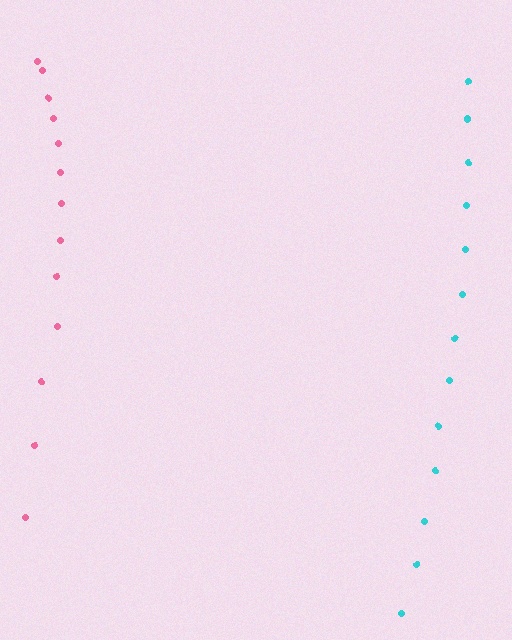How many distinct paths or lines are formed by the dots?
There are 2 distinct paths.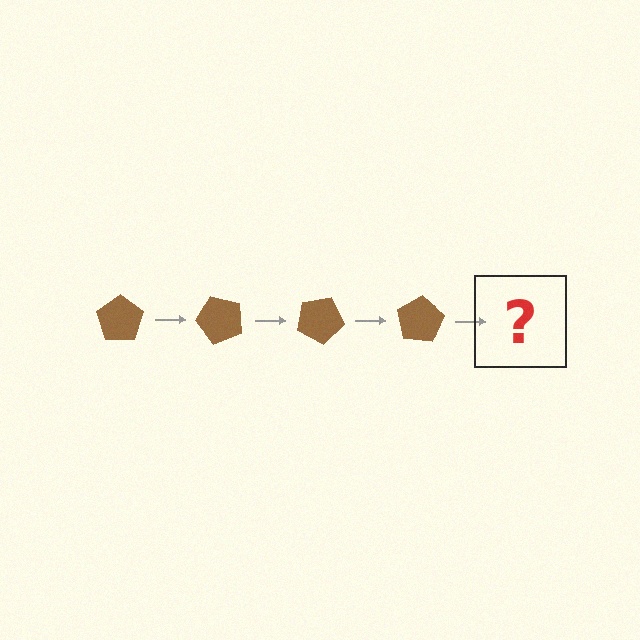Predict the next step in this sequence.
The next step is a brown pentagon rotated 200 degrees.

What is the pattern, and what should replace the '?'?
The pattern is that the pentagon rotates 50 degrees each step. The '?' should be a brown pentagon rotated 200 degrees.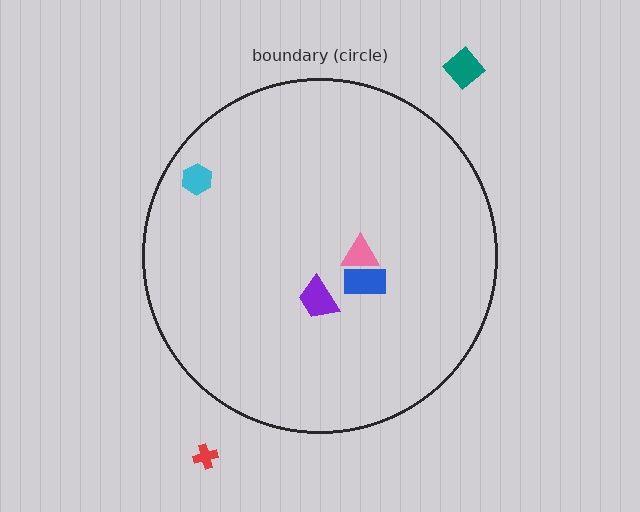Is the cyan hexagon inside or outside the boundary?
Inside.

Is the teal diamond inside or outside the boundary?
Outside.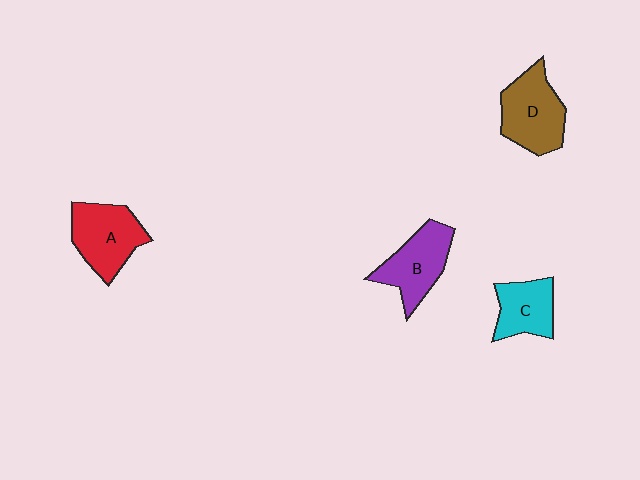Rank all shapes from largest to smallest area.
From largest to smallest: D (brown), A (red), B (purple), C (cyan).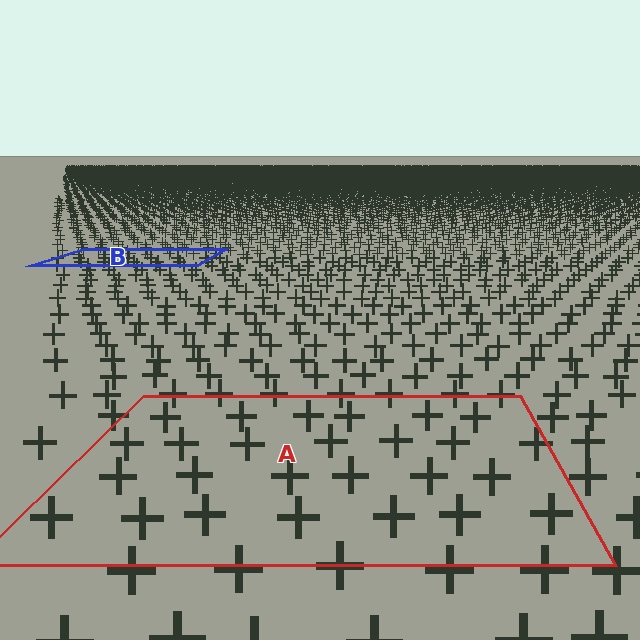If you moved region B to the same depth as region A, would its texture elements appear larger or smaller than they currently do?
They would appear larger. At a closer depth, the same texture elements are projected at a bigger on-screen size.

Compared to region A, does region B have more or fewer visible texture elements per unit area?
Region B has more texture elements per unit area — they are packed more densely because it is farther away.